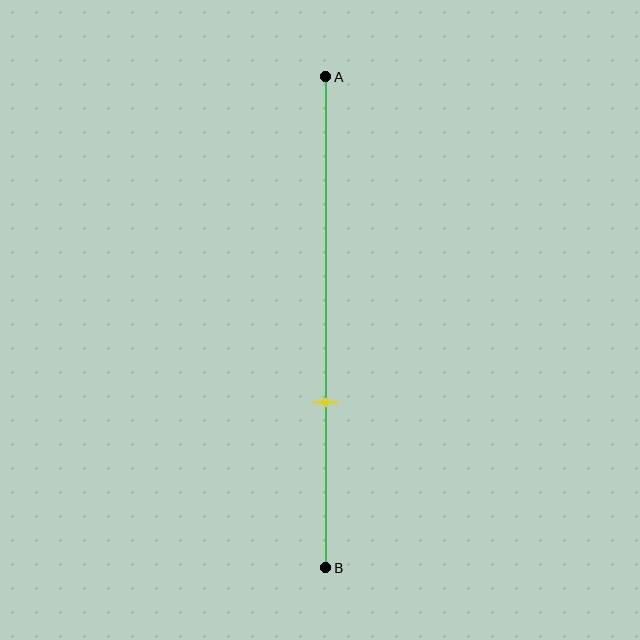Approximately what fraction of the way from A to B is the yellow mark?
The yellow mark is approximately 65% of the way from A to B.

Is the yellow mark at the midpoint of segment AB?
No, the mark is at about 65% from A, not at the 50% midpoint.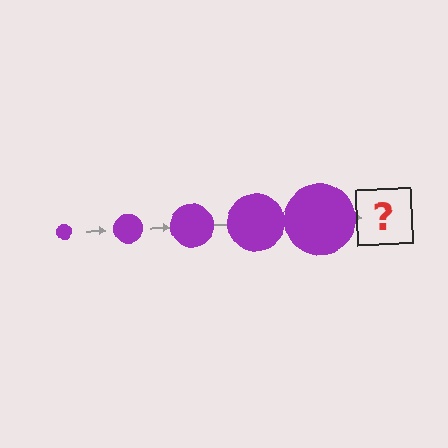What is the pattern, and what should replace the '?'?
The pattern is that the circle gets progressively larger each step. The '?' should be a purple circle, larger than the previous one.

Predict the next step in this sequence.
The next step is a purple circle, larger than the previous one.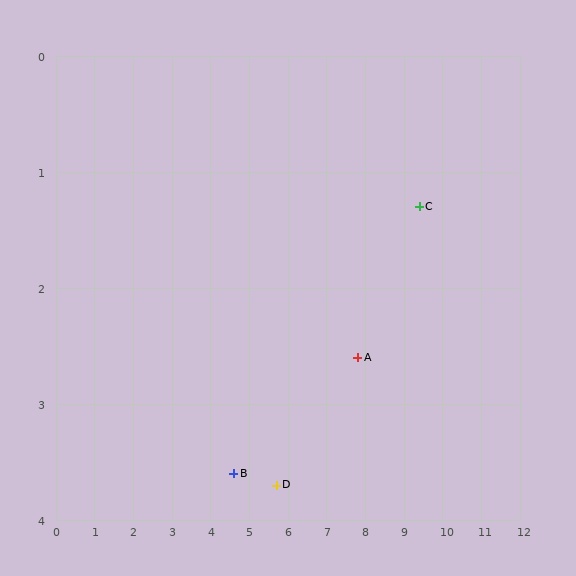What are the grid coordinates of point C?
Point C is at approximately (9.4, 1.3).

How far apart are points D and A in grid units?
Points D and A are about 2.4 grid units apart.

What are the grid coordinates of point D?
Point D is at approximately (5.7, 3.7).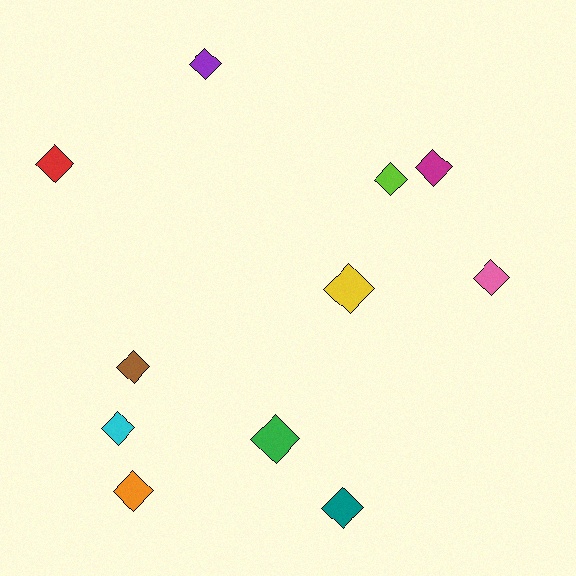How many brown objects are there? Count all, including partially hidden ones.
There is 1 brown object.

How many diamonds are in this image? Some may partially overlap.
There are 11 diamonds.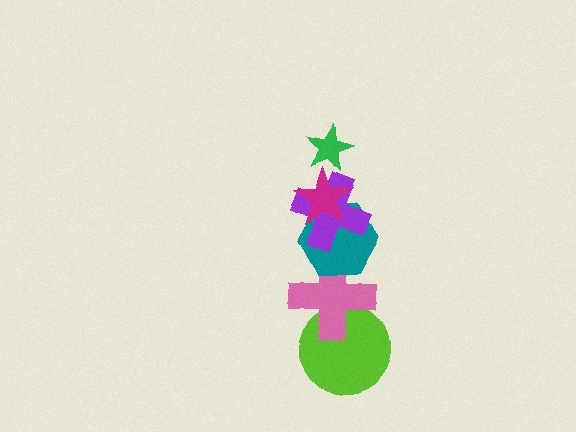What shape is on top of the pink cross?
The teal hexagon is on top of the pink cross.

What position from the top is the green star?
The green star is 1st from the top.